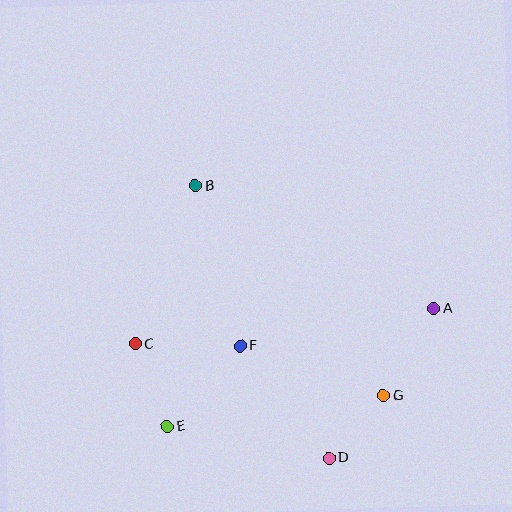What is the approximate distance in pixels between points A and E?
The distance between A and E is approximately 291 pixels.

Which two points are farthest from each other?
Points B and D are farthest from each other.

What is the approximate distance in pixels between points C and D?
The distance between C and D is approximately 225 pixels.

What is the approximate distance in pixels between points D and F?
The distance between D and F is approximately 143 pixels.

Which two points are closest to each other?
Points D and G are closest to each other.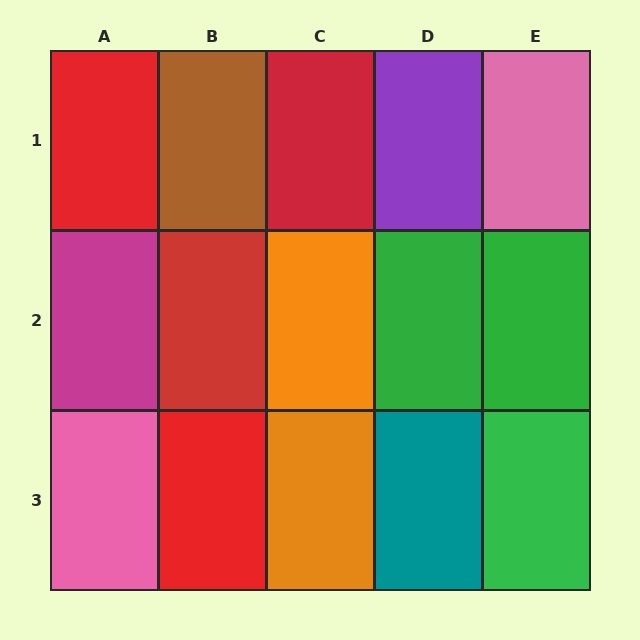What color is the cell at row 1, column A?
Red.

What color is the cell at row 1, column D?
Purple.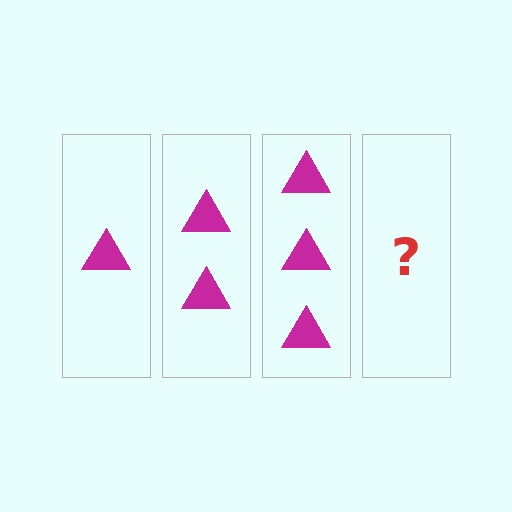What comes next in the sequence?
The next element should be 4 triangles.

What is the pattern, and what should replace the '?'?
The pattern is that each step adds one more triangle. The '?' should be 4 triangles.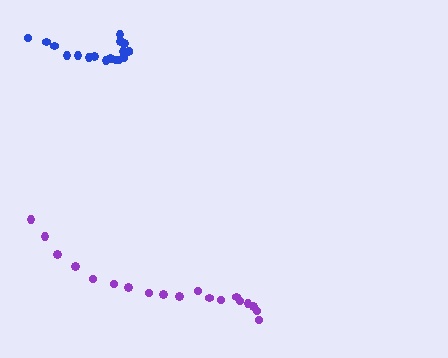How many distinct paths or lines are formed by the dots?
There are 2 distinct paths.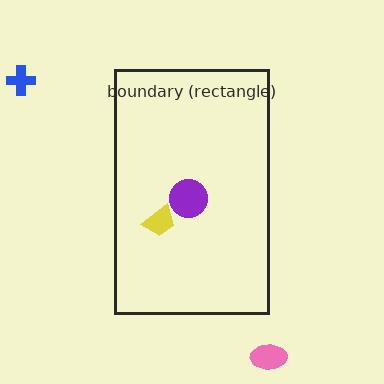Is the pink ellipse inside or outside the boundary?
Outside.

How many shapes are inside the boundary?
2 inside, 2 outside.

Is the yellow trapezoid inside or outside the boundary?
Inside.